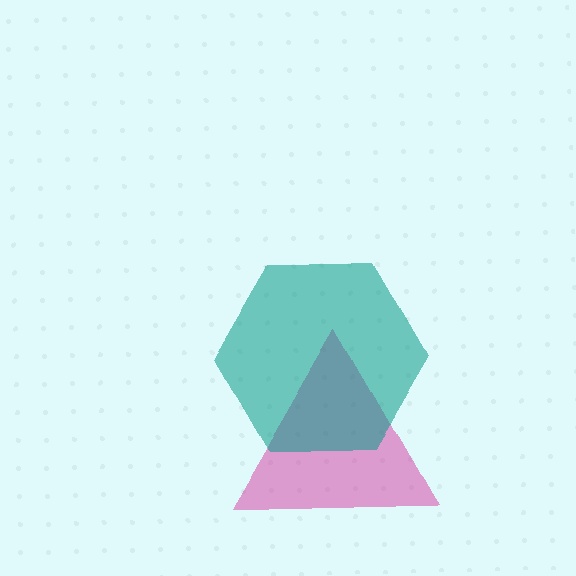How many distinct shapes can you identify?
There are 2 distinct shapes: a magenta triangle, a teal hexagon.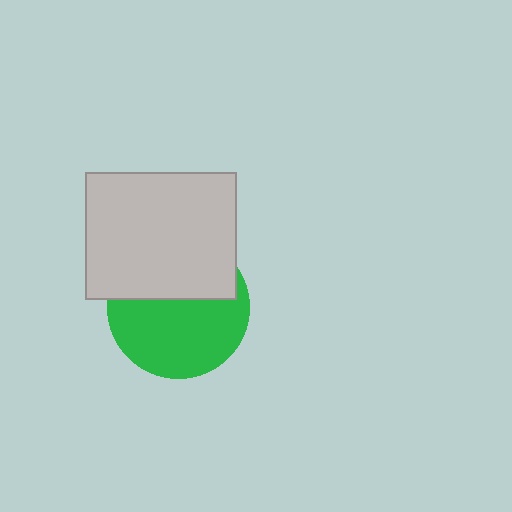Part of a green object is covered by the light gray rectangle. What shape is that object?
It is a circle.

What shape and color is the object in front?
The object in front is a light gray rectangle.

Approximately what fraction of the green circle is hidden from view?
Roughly 41% of the green circle is hidden behind the light gray rectangle.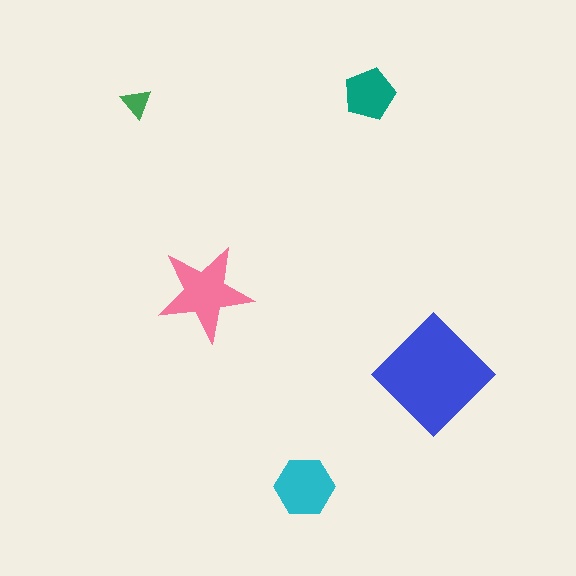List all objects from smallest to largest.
The green triangle, the teal pentagon, the cyan hexagon, the pink star, the blue diamond.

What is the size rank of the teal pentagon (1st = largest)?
4th.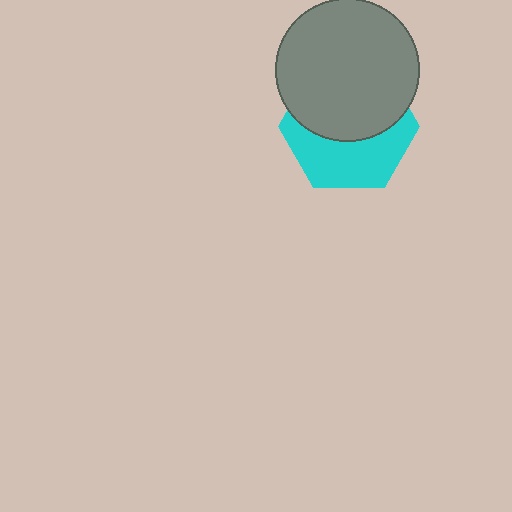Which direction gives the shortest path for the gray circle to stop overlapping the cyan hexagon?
Moving up gives the shortest separation.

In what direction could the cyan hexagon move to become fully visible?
The cyan hexagon could move down. That would shift it out from behind the gray circle entirely.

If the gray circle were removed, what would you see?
You would see the complete cyan hexagon.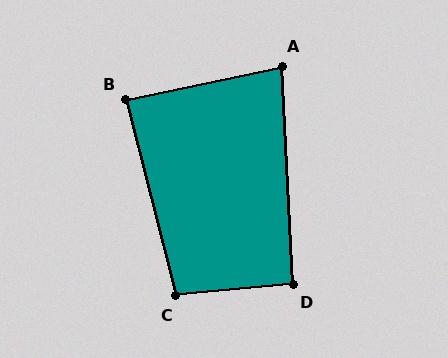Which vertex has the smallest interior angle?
A, at approximately 81 degrees.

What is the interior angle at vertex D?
Approximately 93 degrees (approximately right).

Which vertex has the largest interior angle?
C, at approximately 99 degrees.